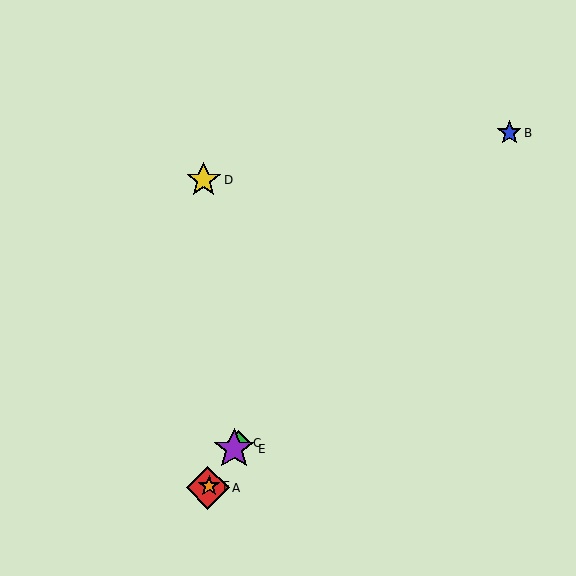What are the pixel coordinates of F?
Object F is at (209, 486).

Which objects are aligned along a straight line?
Objects A, C, E, F are aligned along a straight line.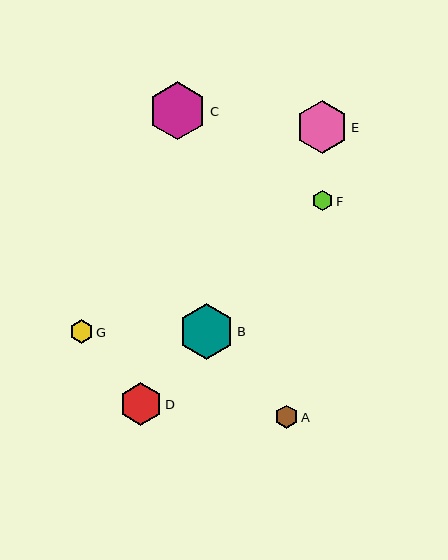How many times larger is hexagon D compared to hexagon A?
Hexagon D is approximately 1.9 times the size of hexagon A.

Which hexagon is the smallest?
Hexagon F is the smallest with a size of approximately 20 pixels.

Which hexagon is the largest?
Hexagon C is the largest with a size of approximately 58 pixels.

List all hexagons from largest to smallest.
From largest to smallest: C, B, E, D, G, A, F.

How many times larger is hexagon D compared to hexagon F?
Hexagon D is approximately 2.1 times the size of hexagon F.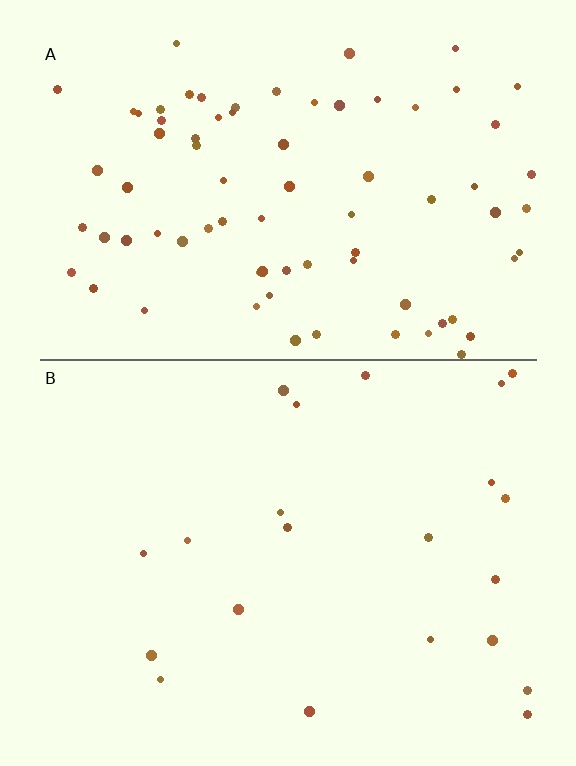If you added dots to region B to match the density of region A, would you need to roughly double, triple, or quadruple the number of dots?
Approximately quadruple.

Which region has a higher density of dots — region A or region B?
A (the top).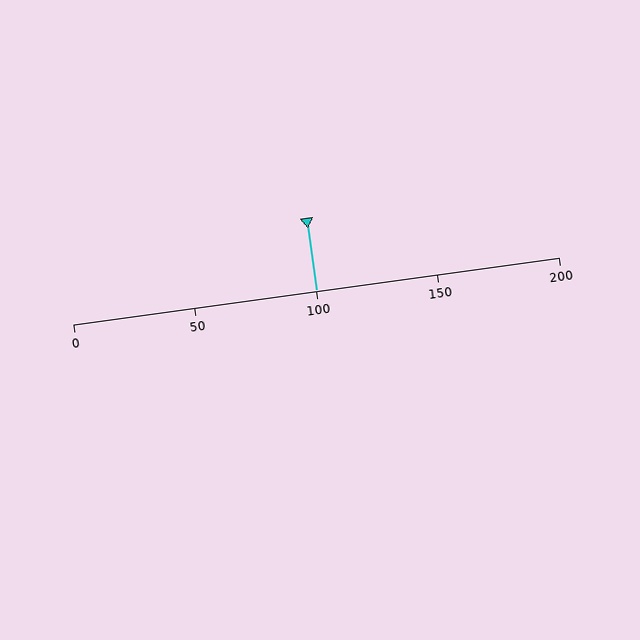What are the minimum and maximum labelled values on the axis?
The axis runs from 0 to 200.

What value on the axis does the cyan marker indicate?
The marker indicates approximately 100.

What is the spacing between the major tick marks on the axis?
The major ticks are spaced 50 apart.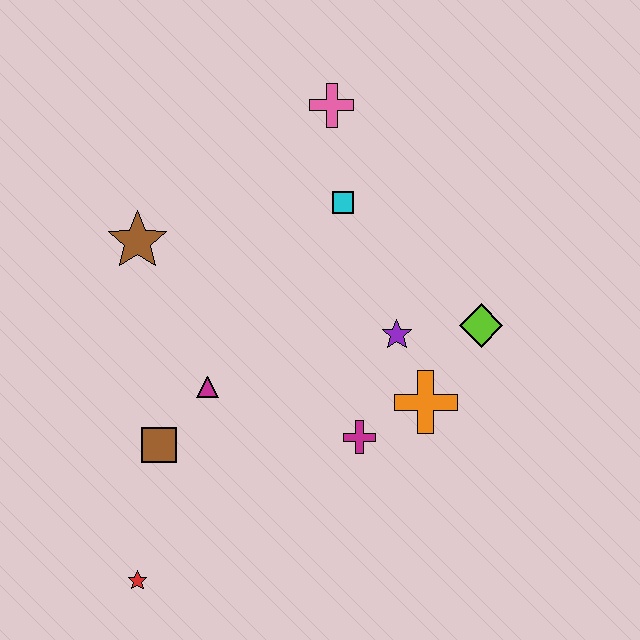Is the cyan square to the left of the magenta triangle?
No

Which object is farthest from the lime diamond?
The red star is farthest from the lime diamond.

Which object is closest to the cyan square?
The pink cross is closest to the cyan square.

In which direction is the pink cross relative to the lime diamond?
The pink cross is above the lime diamond.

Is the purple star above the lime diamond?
No